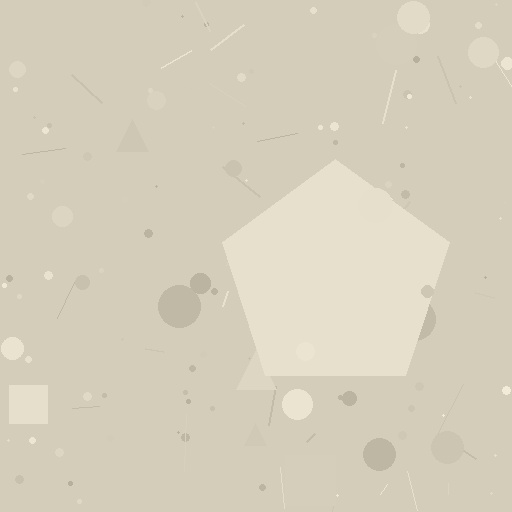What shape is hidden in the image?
A pentagon is hidden in the image.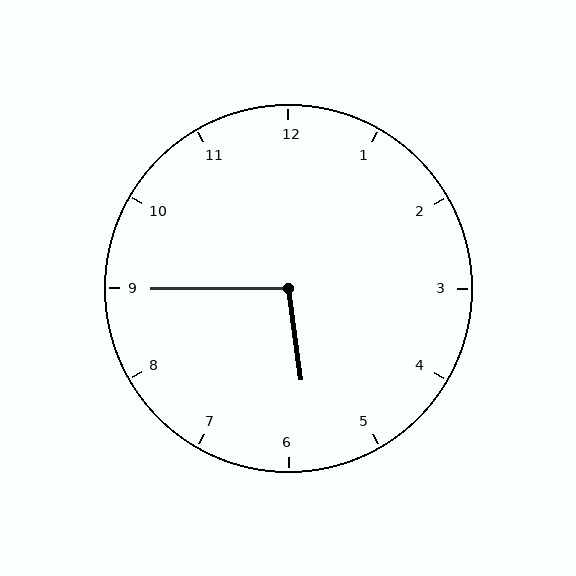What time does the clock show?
5:45.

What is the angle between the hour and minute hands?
Approximately 98 degrees.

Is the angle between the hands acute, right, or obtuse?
It is obtuse.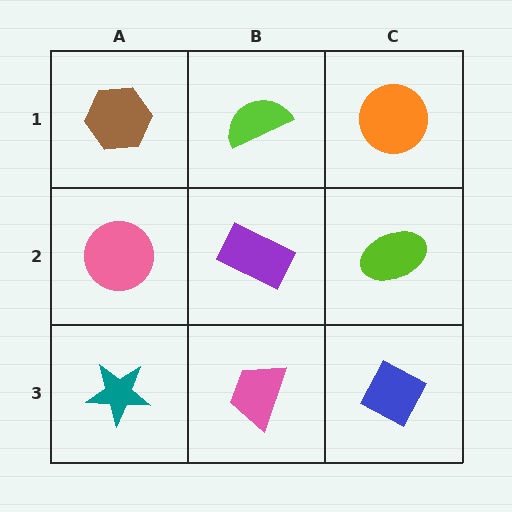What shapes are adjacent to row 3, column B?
A purple rectangle (row 2, column B), a teal star (row 3, column A), a blue diamond (row 3, column C).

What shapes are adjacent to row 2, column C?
An orange circle (row 1, column C), a blue diamond (row 3, column C), a purple rectangle (row 2, column B).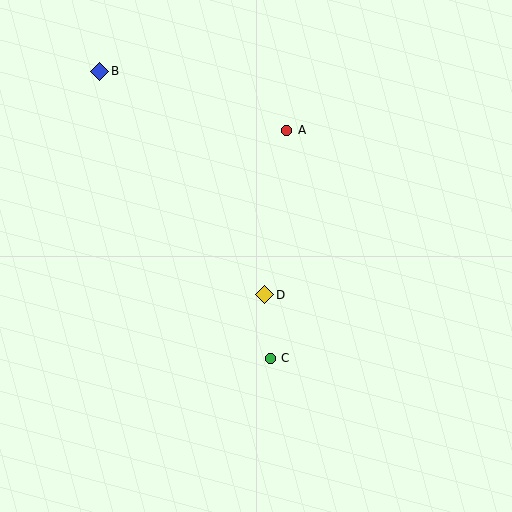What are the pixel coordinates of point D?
Point D is at (265, 295).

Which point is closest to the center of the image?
Point D at (265, 295) is closest to the center.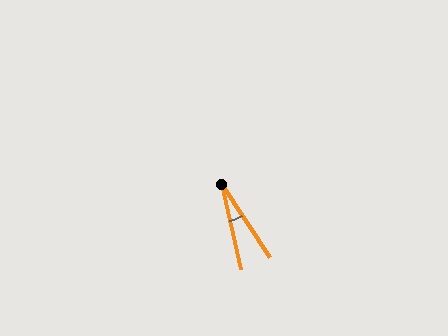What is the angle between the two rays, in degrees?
Approximately 21 degrees.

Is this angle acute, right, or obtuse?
It is acute.